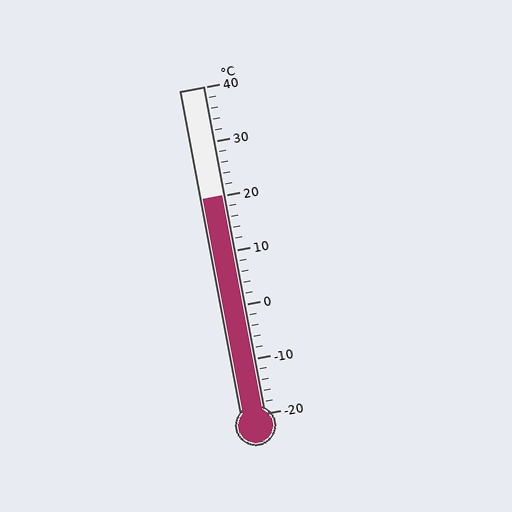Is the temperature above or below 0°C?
The temperature is above 0°C.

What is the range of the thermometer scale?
The thermometer scale ranges from -20°C to 40°C.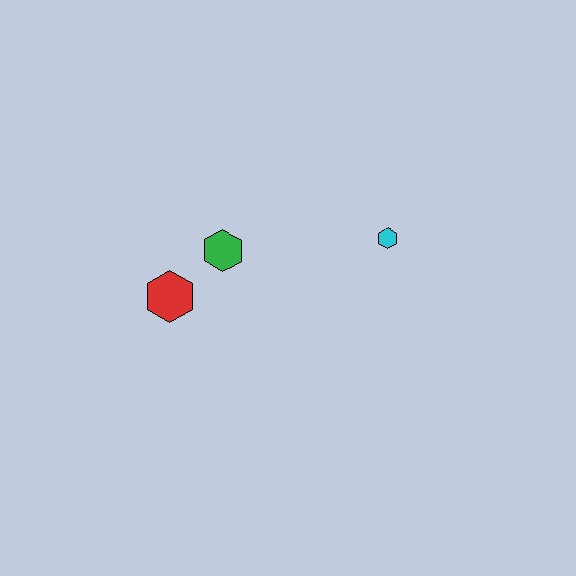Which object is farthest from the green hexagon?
The cyan hexagon is farthest from the green hexagon.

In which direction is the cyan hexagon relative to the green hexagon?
The cyan hexagon is to the right of the green hexagon.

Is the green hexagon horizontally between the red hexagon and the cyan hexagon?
Yes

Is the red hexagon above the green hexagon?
No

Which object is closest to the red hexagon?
The green hexagon is closest to the red hexagon.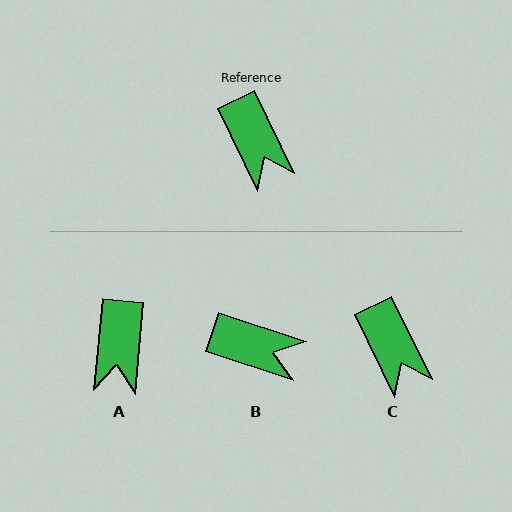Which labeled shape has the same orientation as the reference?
C.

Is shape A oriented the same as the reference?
No, it is off by about 31 degrees.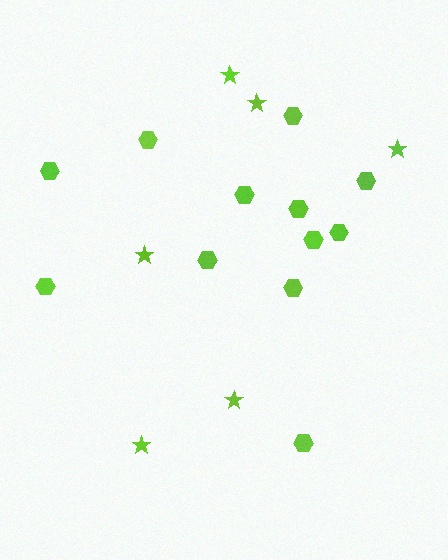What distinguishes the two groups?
There are 2 groups: one group of hexagons (12) and one group of stars (6).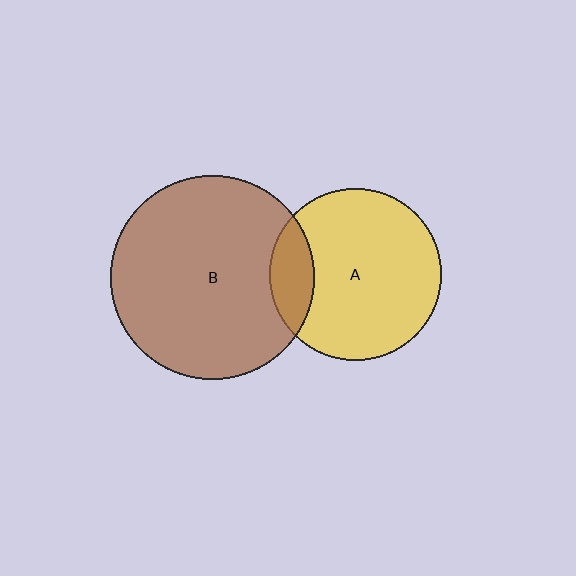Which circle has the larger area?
Circle B (brown).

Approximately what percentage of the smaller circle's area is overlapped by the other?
Approximately 15%.